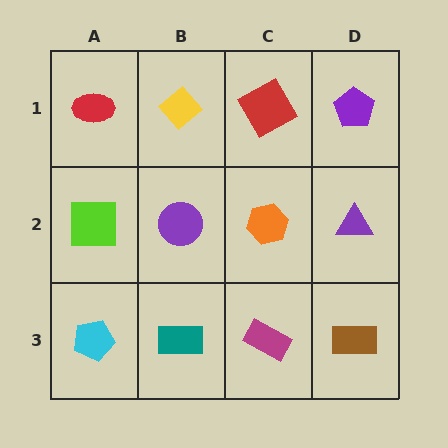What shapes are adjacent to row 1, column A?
A lime square (row 2, column A), a yellow diamond (row 1, column B).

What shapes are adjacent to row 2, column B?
A yellow diamond (row 1, column B), a teal rectangle (row 3, column B), a lime square (row 2, column A), an orange hexagon (row 2, column C).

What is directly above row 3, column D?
A purple triangle.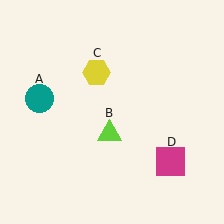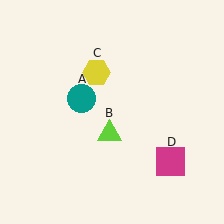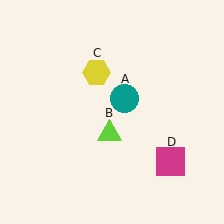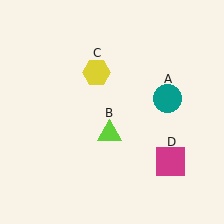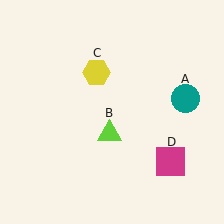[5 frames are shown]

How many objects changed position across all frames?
1 object changed position: teal circle (object A).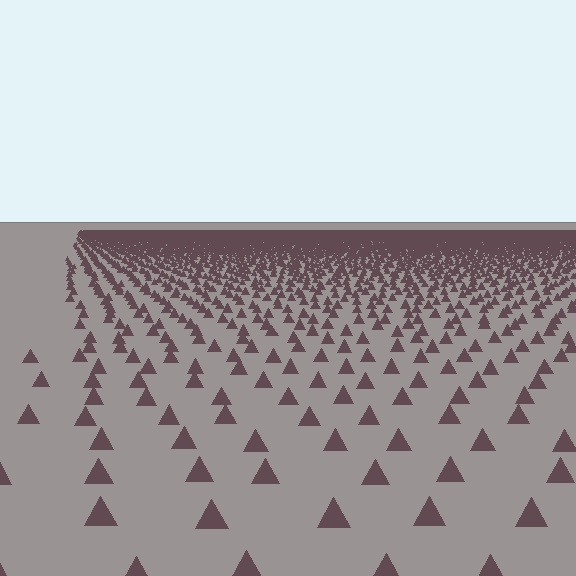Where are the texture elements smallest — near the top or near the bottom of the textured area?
Near the top.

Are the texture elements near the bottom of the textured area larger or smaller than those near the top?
Larger. Near the bottom, elements are closer to the viewer and appear at a bigger on-screen size.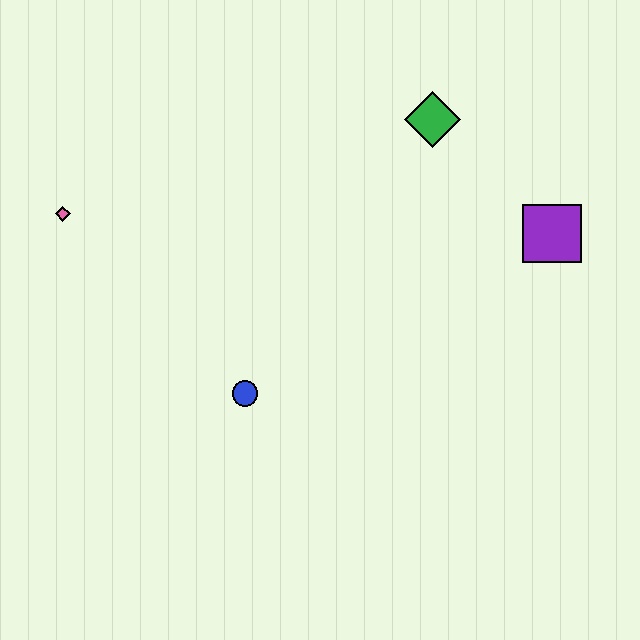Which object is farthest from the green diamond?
The pink diamond is farthest from the green diamond.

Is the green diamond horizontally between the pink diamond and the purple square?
Yes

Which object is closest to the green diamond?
The purple square is closest to the green diamond.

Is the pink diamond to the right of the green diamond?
No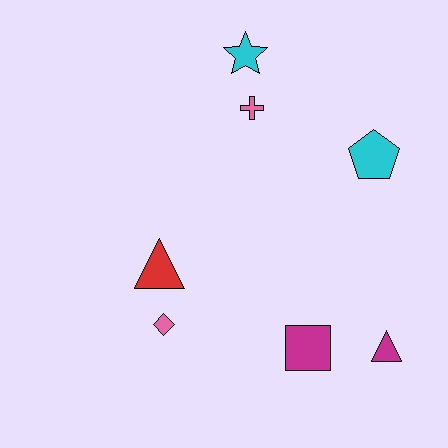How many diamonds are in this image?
There is 1 diamond.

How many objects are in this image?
There are 7 objects.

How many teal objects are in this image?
There are no teal objects.